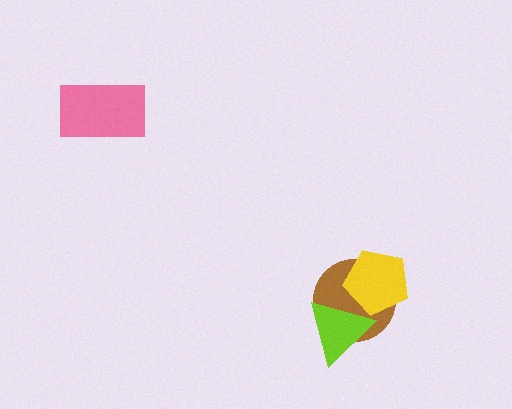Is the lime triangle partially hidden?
Yes, it is partially covered by another shape.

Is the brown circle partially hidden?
Yes, it is partially covered by another shape.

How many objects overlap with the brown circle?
2 objects overlap with the brown circle.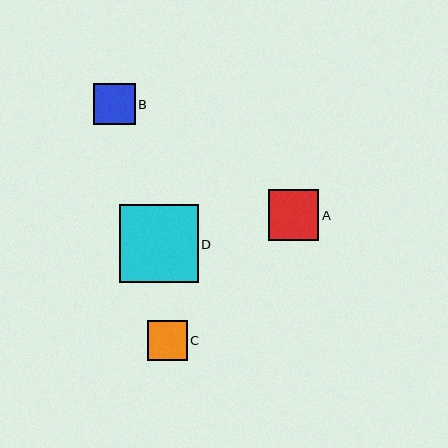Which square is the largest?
Square D is the largest with a size of approximately 79 pixels.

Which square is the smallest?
Square C is the smallest with a size of approximately 40 pixels.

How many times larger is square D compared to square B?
Square D is approximately 1.9 times the size of square B.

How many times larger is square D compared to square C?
Square D is approximately 2.0 times the size of square C.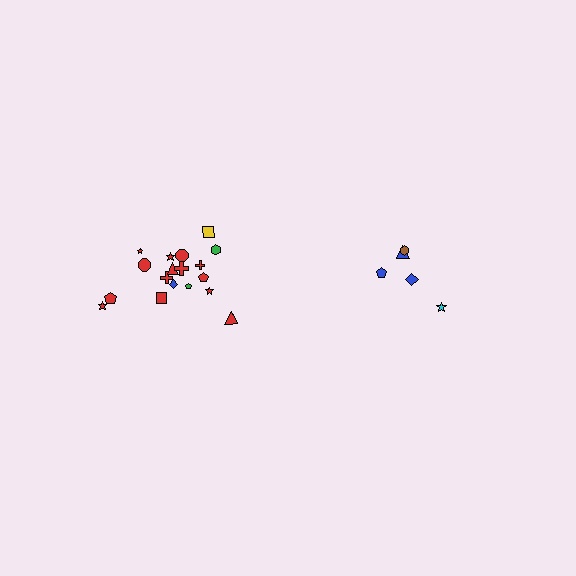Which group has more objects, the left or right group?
The left group.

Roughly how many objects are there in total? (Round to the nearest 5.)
Roughly 25 objects in total.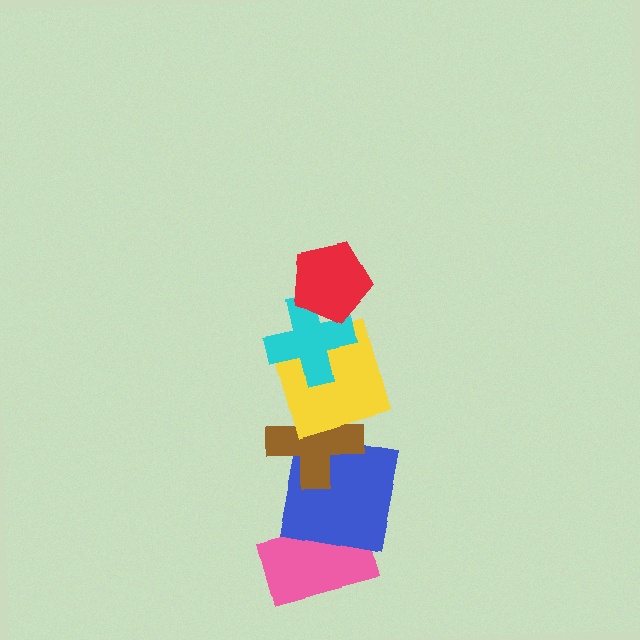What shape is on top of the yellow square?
The cyan cross is on top of the yellow square.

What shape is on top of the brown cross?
The yellow square is on top of the brown cross.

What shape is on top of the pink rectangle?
The blue square is on top of the pink rectangle.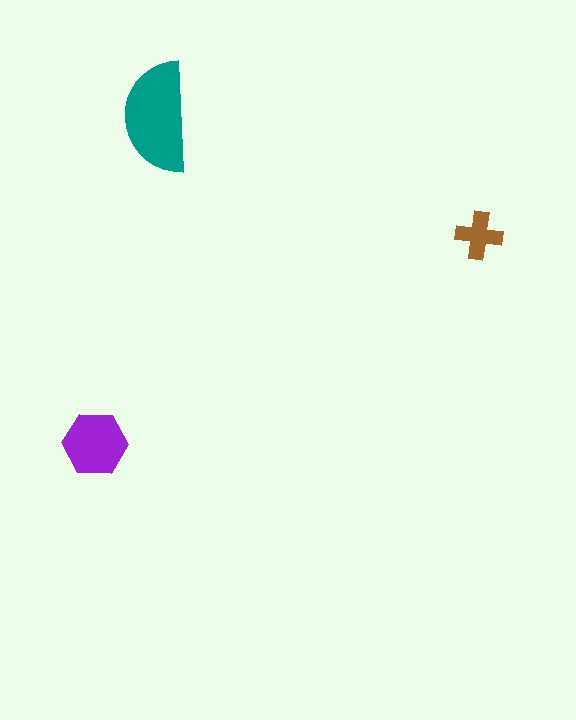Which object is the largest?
The teal semicircle.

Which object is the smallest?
The brown cross.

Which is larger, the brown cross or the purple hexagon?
The purple hexagon.